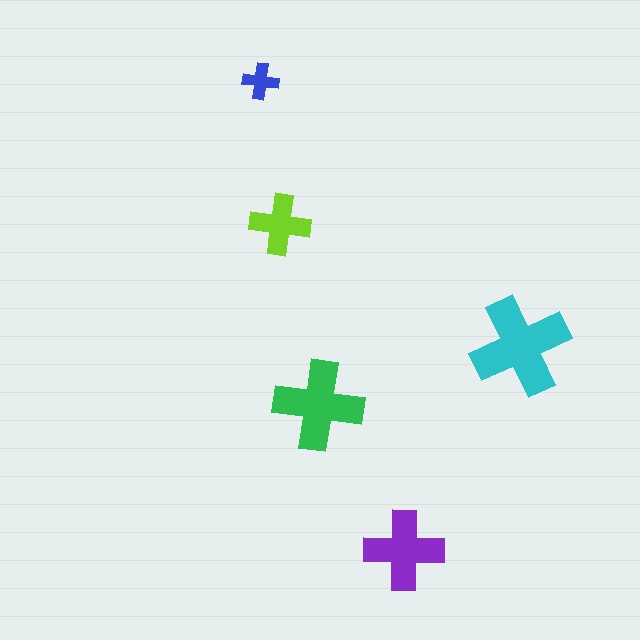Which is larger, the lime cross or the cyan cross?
The cyan one.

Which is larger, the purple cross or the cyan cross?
The cyan one.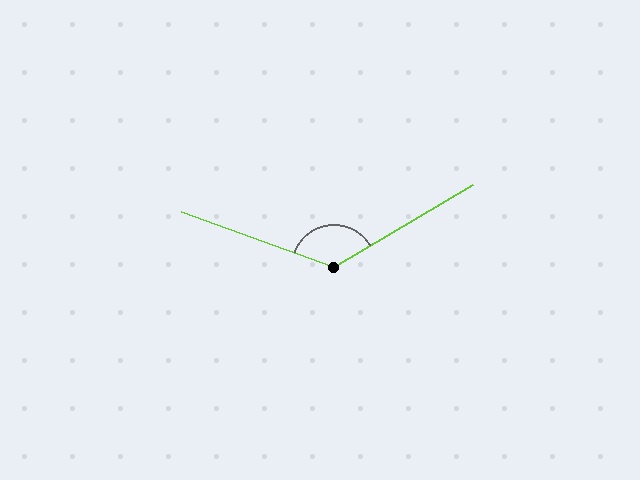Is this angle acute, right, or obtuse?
It is obtuse.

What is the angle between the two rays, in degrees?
Approximately 130 degrees.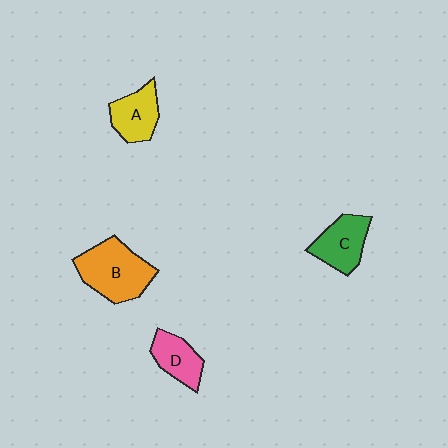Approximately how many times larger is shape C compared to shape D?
Approximately 1.2 times.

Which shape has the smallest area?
Shape D (pink).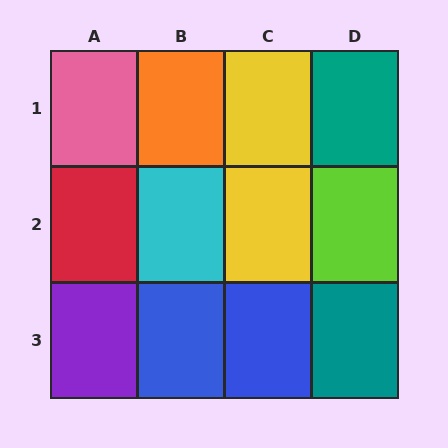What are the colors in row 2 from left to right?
Red, cyan, yellow, lime.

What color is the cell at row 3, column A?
Purple.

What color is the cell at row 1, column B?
Orange.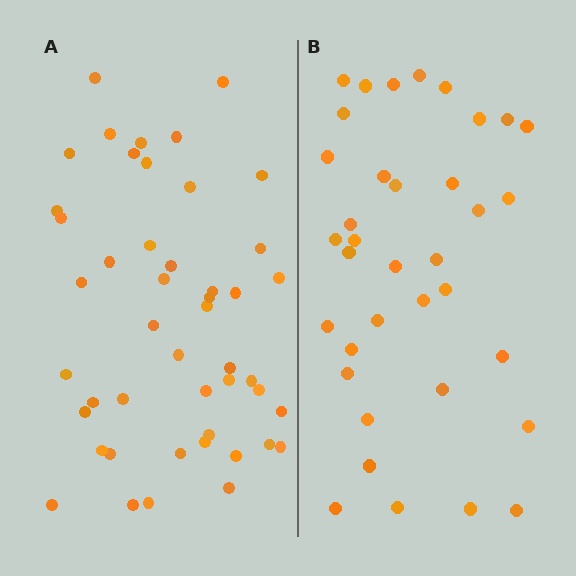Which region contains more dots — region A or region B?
Region A (the left region) has more dots.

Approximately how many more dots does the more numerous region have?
Region A has roughly 12 or so more dots than region B.